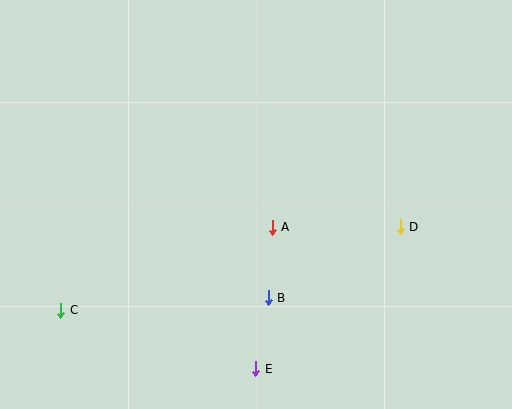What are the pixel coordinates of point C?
Point C is at (61, 310).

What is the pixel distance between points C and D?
The distance between C and D is 349 pixels.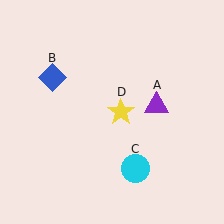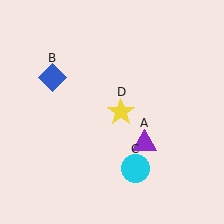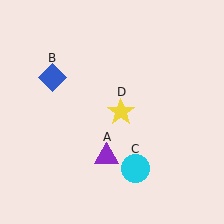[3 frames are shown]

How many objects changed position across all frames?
1 object changed position: purple triangle (object A).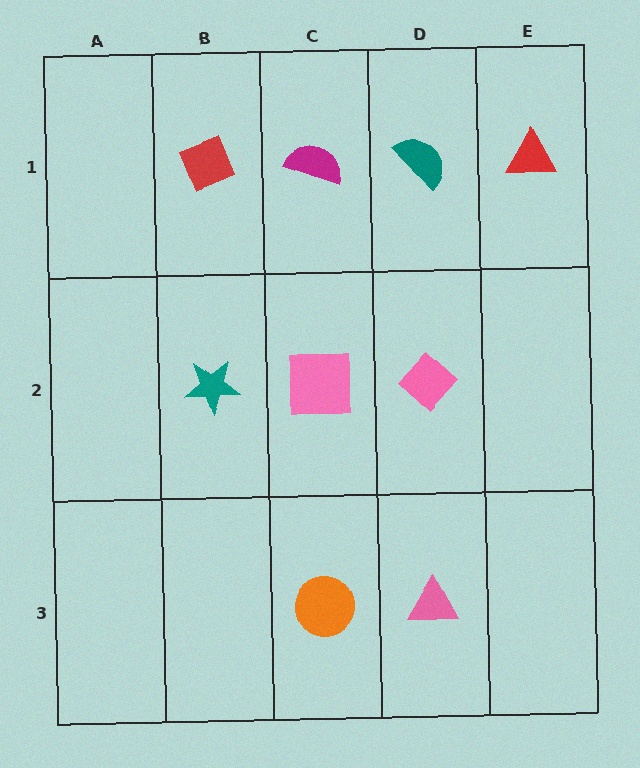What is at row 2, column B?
A teal star.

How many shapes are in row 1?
4 shapes.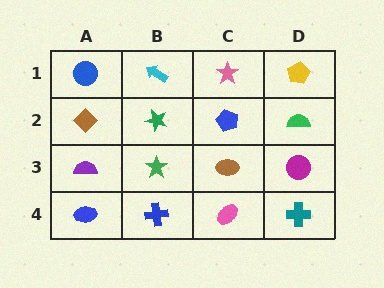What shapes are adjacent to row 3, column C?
A blue pentagon (row 2, column C), a pink ellipse (row 4, column C), a green star (row 3, column B), a magenta circle (row 3, column D).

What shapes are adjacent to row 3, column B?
A green star (row 2, column B), a blue cross (row 4, column B), a purple semicircle (row 3, column A), a brown ellipse (row 3, column C).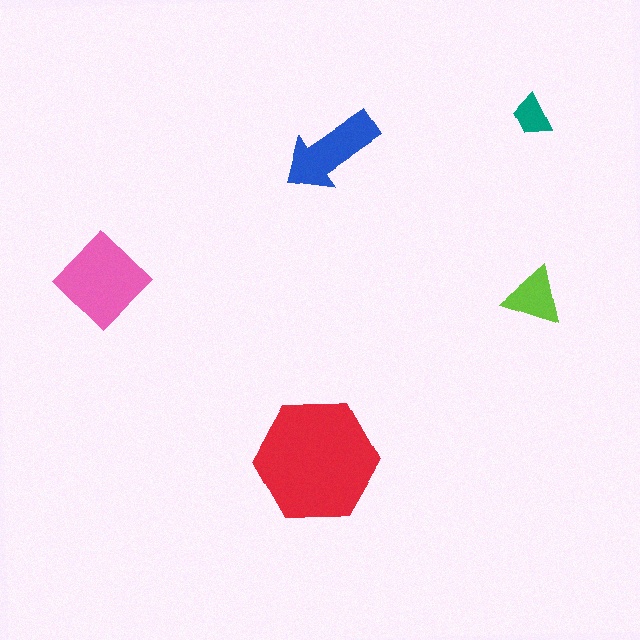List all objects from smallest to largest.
The teal trapezoid, the lime triangle, the blue arrow, the pink diamond, the red hexagon.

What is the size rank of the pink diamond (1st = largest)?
2nd.